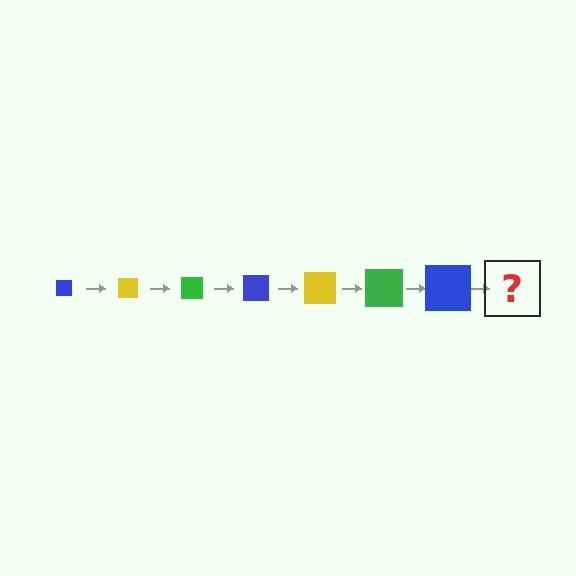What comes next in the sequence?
The next element should be a yellow square, larger than the previous one.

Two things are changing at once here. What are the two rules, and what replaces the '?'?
The two rules are that the square grows larger each step and the color cycles through blue, yellow, and green. The '?' should be a yellow square, larger than the previous one.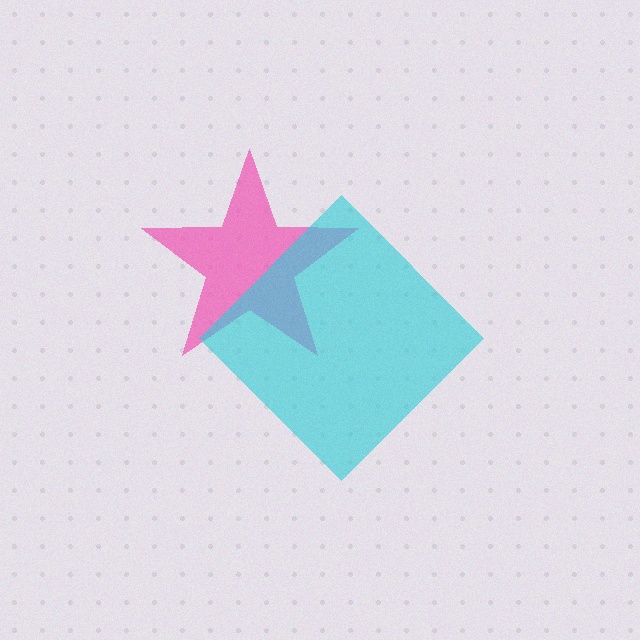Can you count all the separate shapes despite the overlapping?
Yes, there are 2 separate shapes.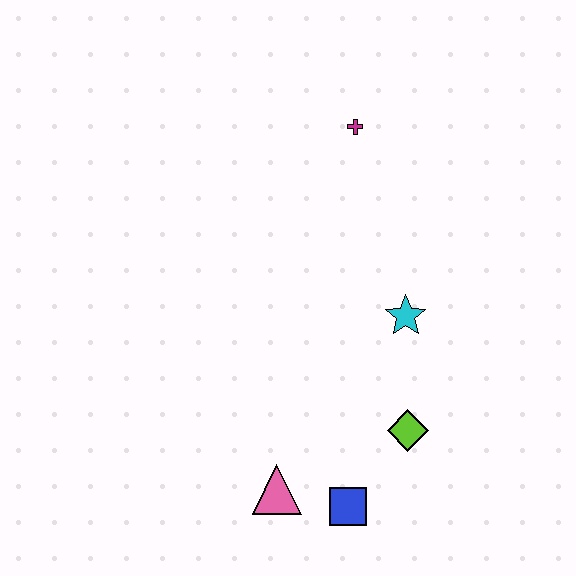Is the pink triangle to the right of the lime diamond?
No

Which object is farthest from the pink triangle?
The magenta cross is farthest from the pink triangle.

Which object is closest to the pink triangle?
The blue square is closest to the pink triangle.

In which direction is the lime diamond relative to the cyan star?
The lime diamond is below the cyan star.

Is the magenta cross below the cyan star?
No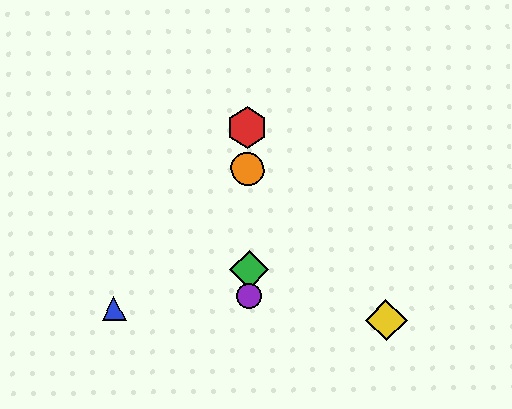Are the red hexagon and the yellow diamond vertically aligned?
No, the red hexagon is at x≈247 and the yellow diamond is at x≈386.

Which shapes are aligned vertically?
The red hexagon, the green diamond, the purple circle, the orange circle are aligned vertically.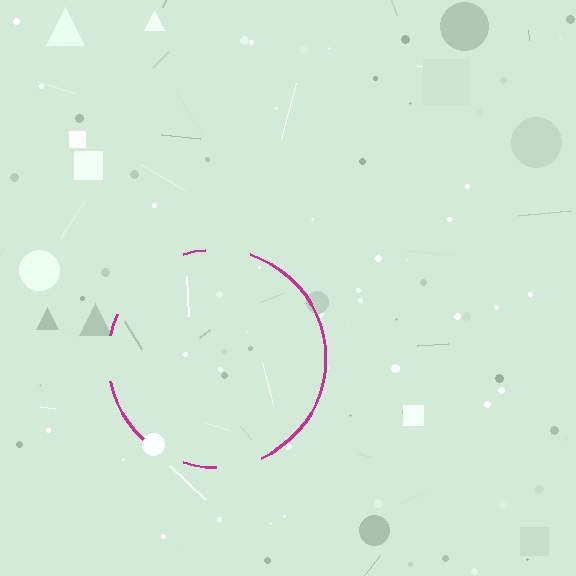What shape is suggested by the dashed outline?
The dashed outline suggests a circle.